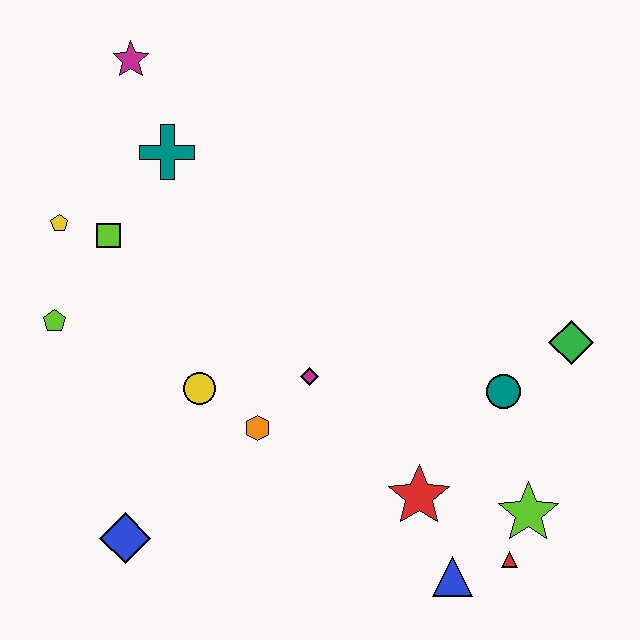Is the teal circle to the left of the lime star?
Yes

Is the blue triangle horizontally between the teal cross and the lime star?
Yes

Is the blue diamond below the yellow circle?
Yes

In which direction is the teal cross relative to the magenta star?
The teal cross is below the magenta star.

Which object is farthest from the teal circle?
The magenta star is farthest from the teal circle.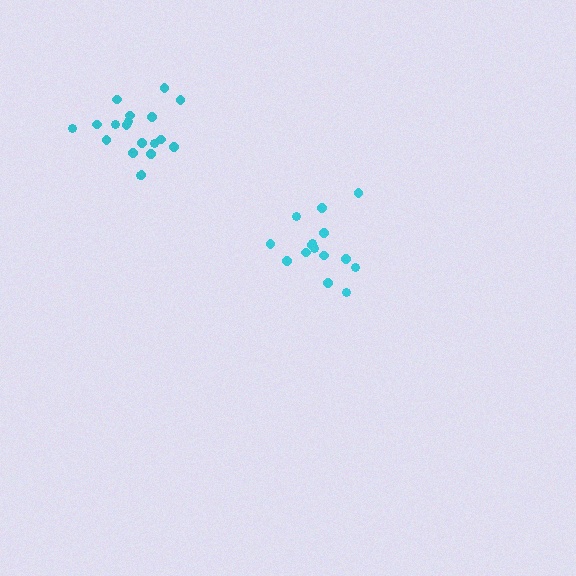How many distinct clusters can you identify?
There are 2 distinct clusters.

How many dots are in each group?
Group 1: 15 dots, Group 2: 19 dots (34 total).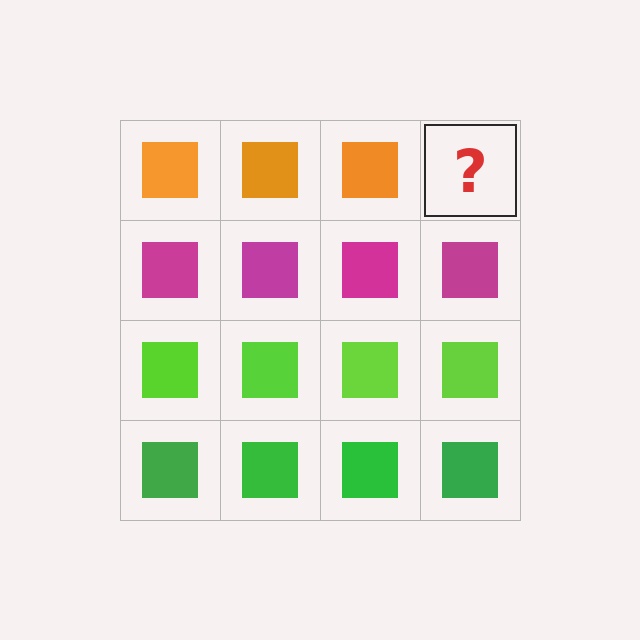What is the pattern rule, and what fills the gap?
The rule is that each row has a consistent color. The gap should be filled with an orange square.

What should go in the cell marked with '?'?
The missing cell should contain an orange square.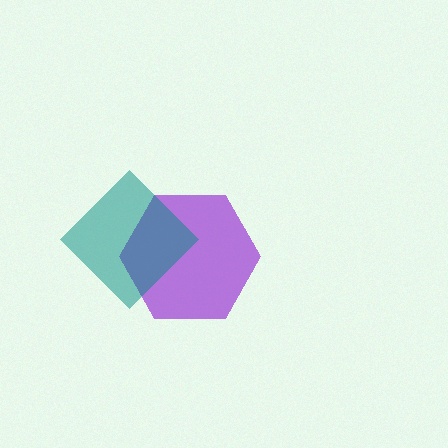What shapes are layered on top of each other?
The layered shapes are: a purple hexagon, a teal diamond.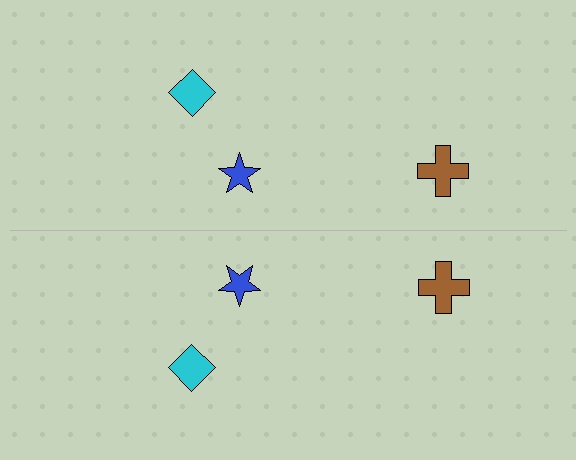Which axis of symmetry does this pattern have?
The pattern has a horizontal axis of symmetry running through the center of the image.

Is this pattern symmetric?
Yes, this pattern has bilateral (reflection) symmetry.